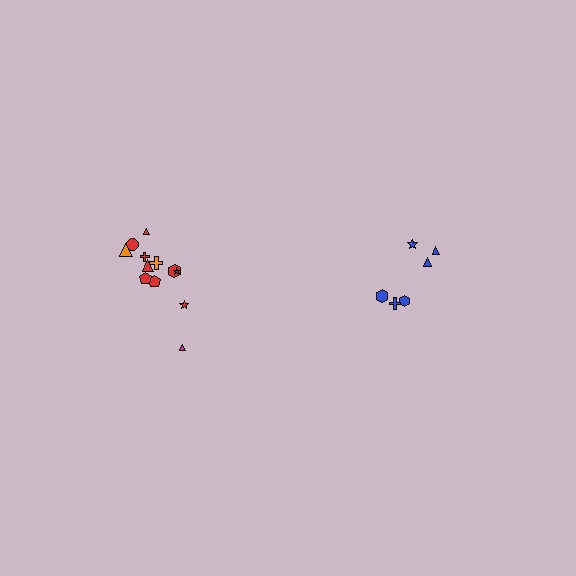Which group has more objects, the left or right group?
The left group.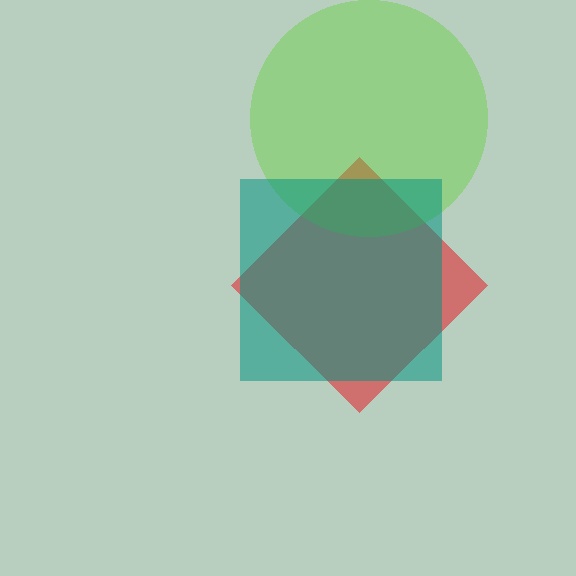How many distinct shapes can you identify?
There are 3 distinct shapes: a red diamond, a lime circle, a teal square.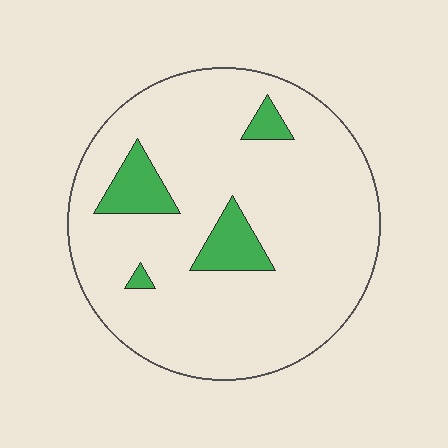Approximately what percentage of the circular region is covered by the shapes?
Approximately 10%.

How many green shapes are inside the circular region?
4.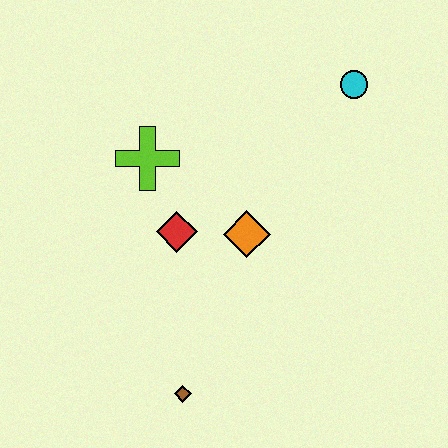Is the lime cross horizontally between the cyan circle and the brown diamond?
No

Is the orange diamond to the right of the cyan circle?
No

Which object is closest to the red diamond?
The orange diamond is closest to the red diamond.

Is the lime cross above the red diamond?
Yes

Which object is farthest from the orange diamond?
The cyan circle is farthest from the orange diamond.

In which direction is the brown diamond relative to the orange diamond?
The brown diamond is below the orange diamond.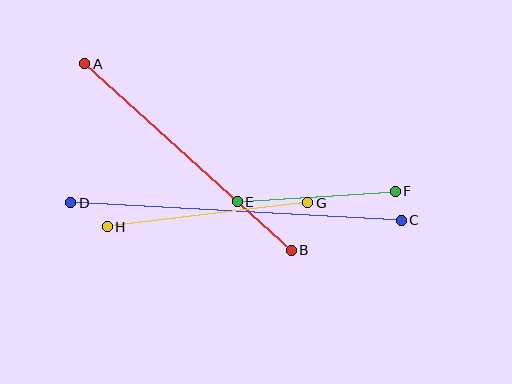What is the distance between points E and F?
The distance is approximately 158 pixels.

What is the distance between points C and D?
The distance is approximately 331 pixels.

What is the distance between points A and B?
The distance is approximately 278 pixels.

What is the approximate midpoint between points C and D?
The midpoint is at approximately (236, 212) pixels.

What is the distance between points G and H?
The distance is approximately 202 pixels.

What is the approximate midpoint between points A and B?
The midpoint is at approximately (188, 157) pixels.